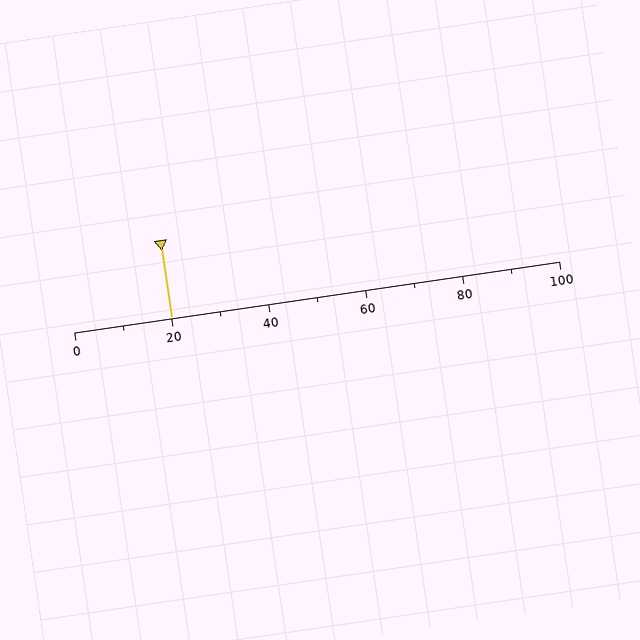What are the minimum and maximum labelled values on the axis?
The axis runs from 0 to 100.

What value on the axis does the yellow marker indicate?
The marker indicates approximately 20.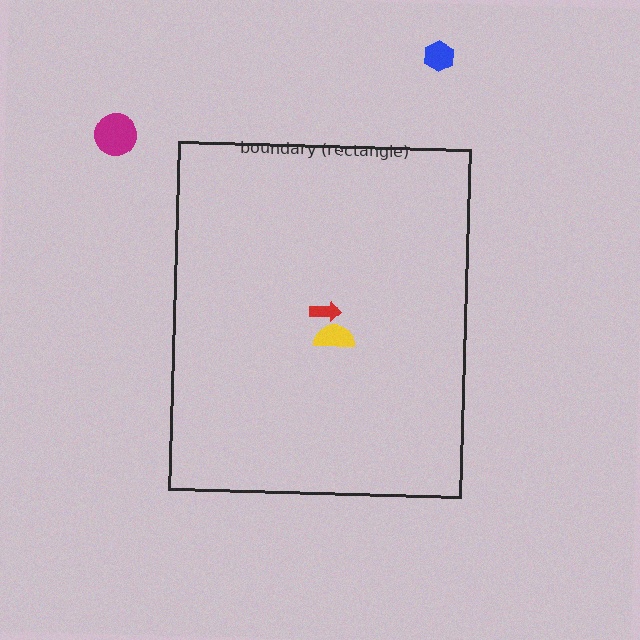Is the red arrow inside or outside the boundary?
Inside.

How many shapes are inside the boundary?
2 inside, 2 outside.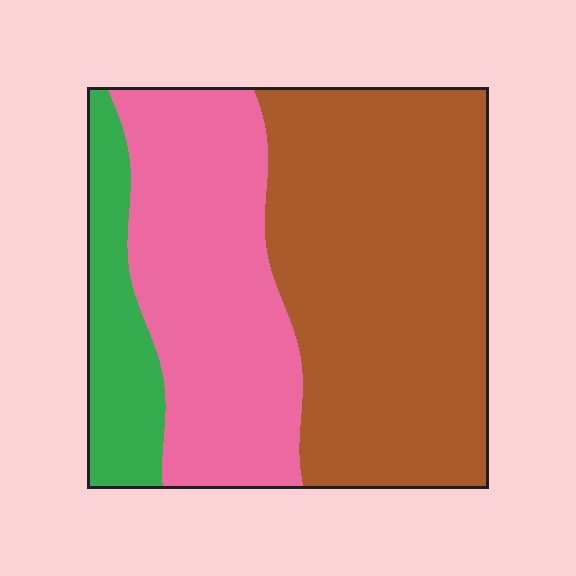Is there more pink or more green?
Pink.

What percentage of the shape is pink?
Pink takes up about one third (1/3) of the shape.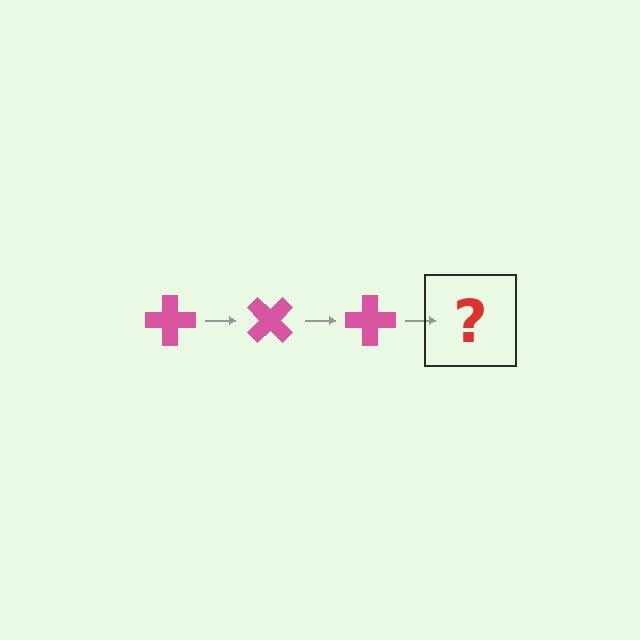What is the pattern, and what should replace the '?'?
The pattern is that the cross rotates 45 degrees each step. The '?' should be a pink cross rotated 135 degrees.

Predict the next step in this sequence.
The next step is a pink cross rotated 135 degrees.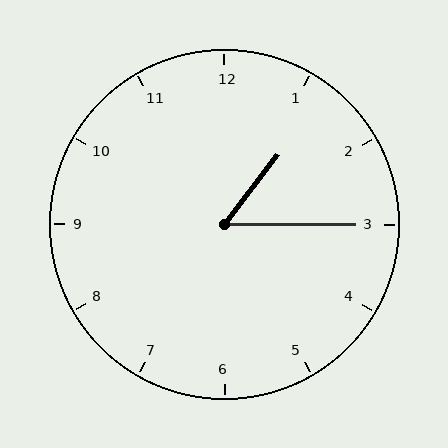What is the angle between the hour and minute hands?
Approximately 52 degrees.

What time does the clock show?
1:15.